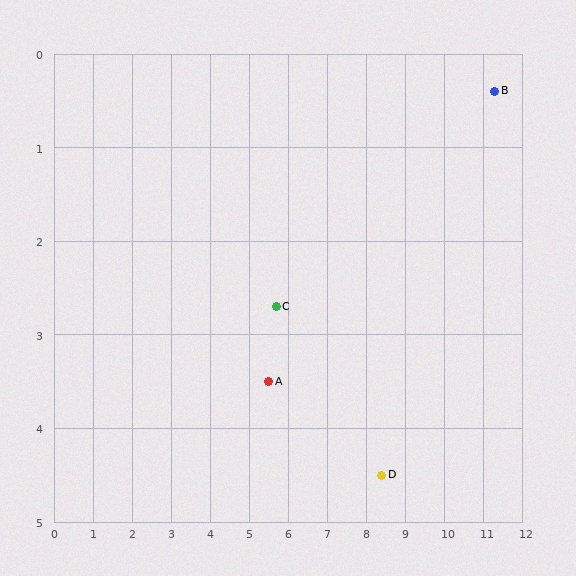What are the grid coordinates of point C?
Point C is at approximately (5.7, 2.7).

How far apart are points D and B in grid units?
Points D and B are about 5.0 grid units apart.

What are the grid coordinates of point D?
Point D is at approximately (8.4, 4.5).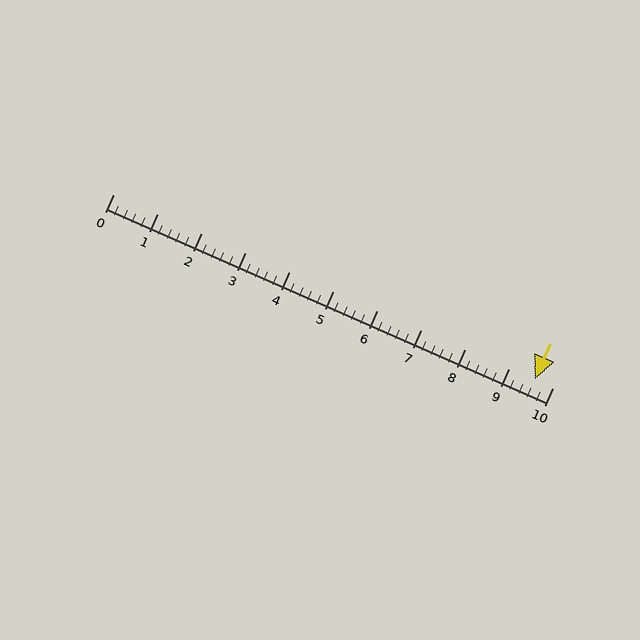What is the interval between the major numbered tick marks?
The major tick marks are spaced 1 units apart.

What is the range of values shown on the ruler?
The ruler shows values from 0 to 10.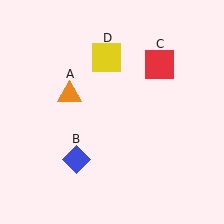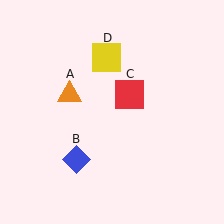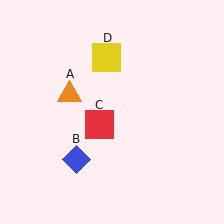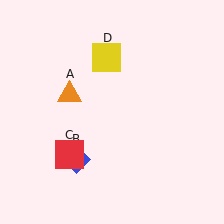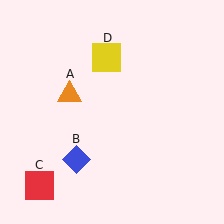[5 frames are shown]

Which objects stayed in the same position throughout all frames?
Orange triangle (object A) and blue diamond (object B) and yellow square (object D) remained stationary.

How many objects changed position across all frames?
1 object changed position: red square (object C).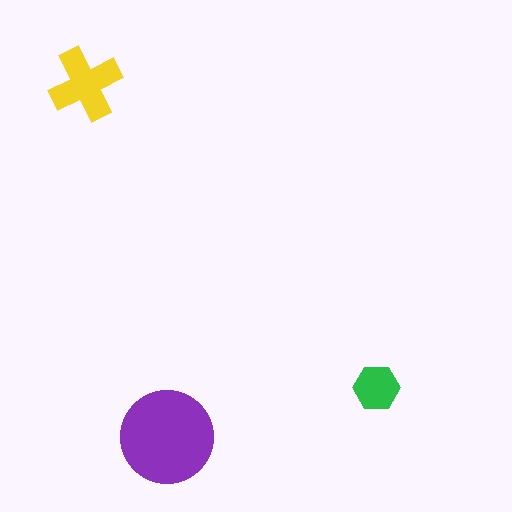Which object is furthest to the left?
The yellow cross is leftmost.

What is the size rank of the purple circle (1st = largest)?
1st.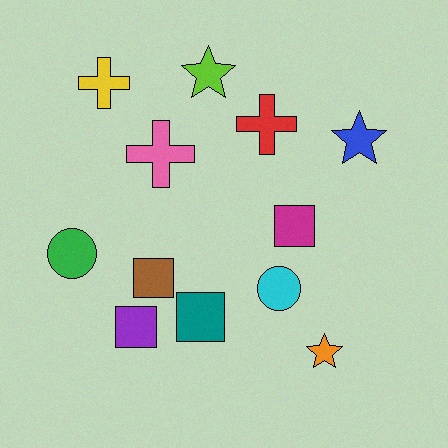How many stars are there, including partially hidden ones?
There are 3 stars.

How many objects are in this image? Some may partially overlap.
There are 12 objects.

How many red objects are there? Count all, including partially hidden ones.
There is 1 red object.